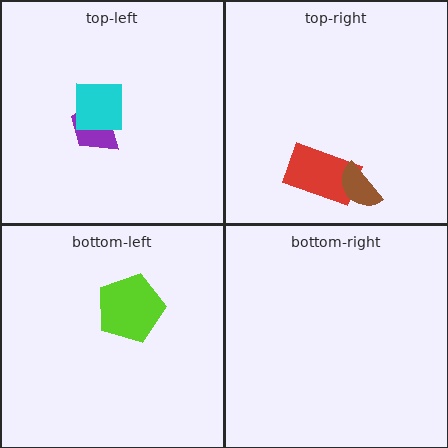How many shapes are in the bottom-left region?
1.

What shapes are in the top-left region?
The purple trapezoid, the cyan square.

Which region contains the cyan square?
The top-left region.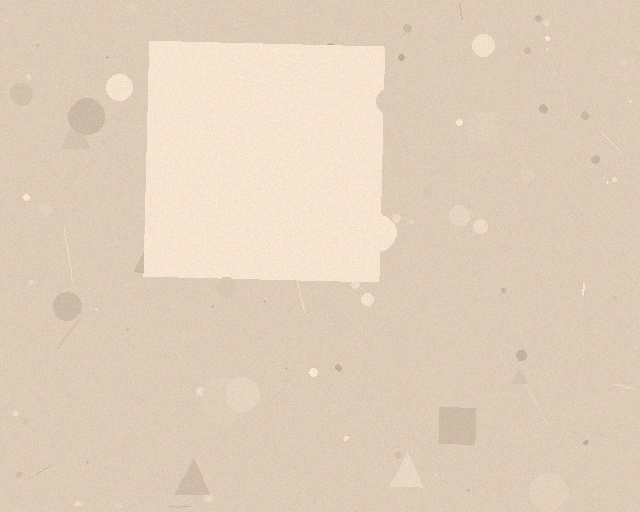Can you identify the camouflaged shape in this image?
The camouflaged shape is a square.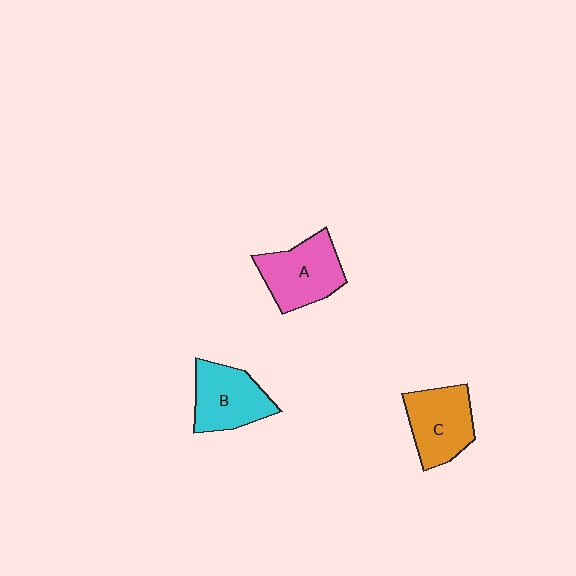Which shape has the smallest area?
Shape B (cyan).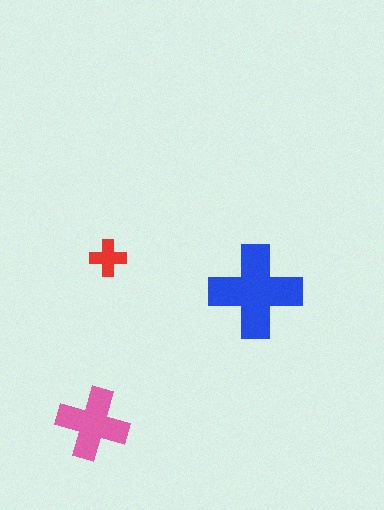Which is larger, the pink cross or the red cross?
The pink one.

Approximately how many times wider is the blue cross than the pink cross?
About 1.5 times wider.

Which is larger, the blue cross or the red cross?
The blue one.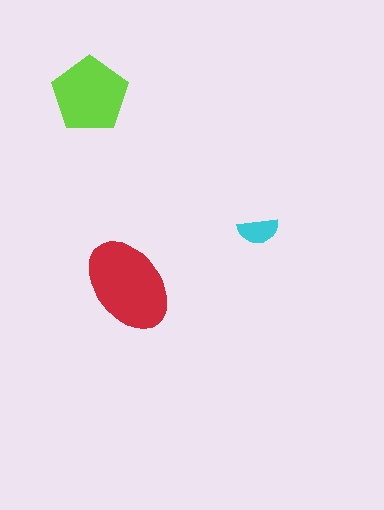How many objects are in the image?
There are 3 objects in the image.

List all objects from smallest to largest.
The cyan semicircle, the lime pentagon, the red ellipse.